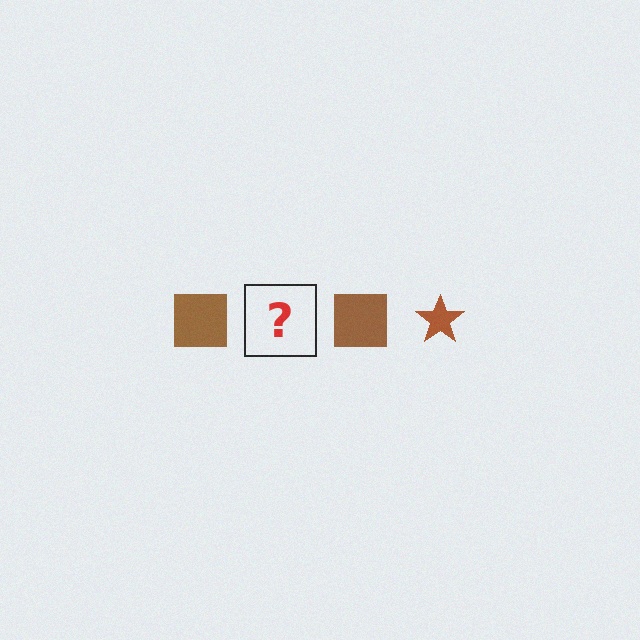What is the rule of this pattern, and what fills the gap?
The rule is that the pattern cycles through square, star shapes in brown. The gap should be filled with a brown star.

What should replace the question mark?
The question mark should be replaced with a brown star.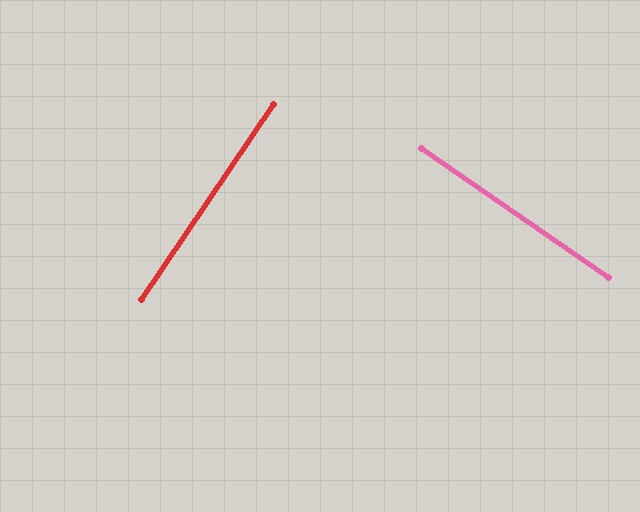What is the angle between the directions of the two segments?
Approximately 89 degrees.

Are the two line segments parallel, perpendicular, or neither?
Perpendicular — they meet at approximately 89°.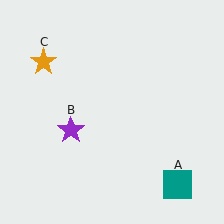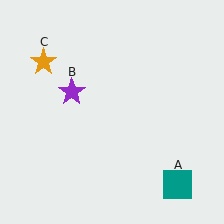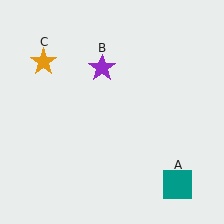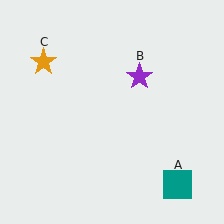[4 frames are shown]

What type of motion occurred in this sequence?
The purple star (object B) rotated clockwise around the center of the scene.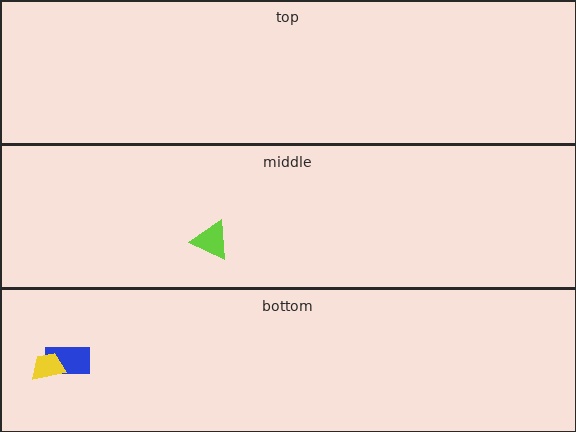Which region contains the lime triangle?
The middle region.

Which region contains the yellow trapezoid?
The bottom region.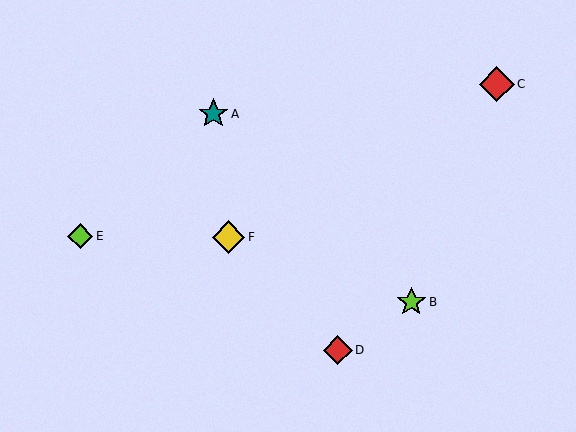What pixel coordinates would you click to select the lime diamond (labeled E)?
Click at (80, 236) to select the lime diamond E.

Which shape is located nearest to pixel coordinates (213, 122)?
The teal star (labeled A) at (213, 114) is nearest to that location.